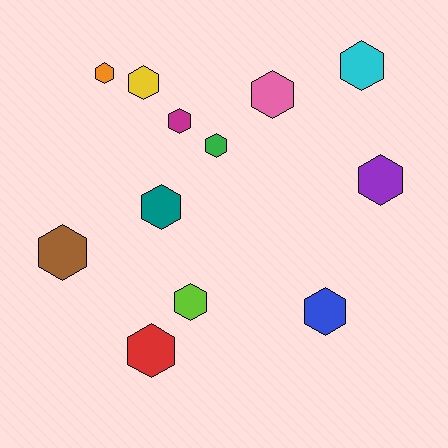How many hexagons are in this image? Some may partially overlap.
There are 12 hexagons.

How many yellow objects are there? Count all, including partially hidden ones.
There is 1 yellow object.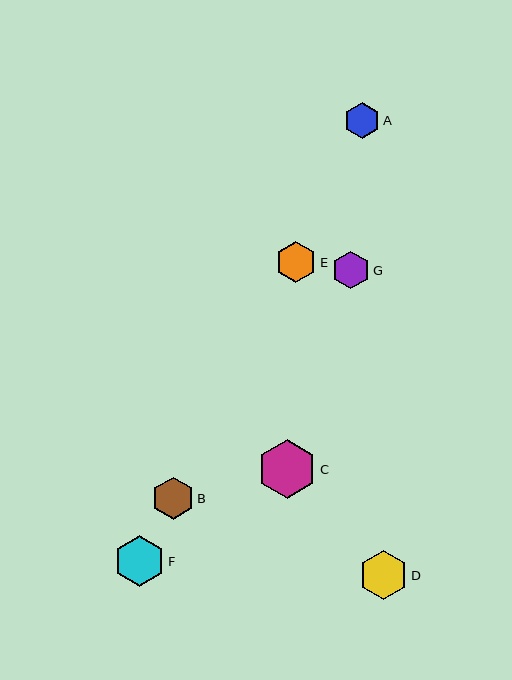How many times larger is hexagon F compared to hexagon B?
Hexagon F is approximately 1.2 times the size of hexagon B.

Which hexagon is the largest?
Hexagon C is the largest with a size of approximately 59 pixels.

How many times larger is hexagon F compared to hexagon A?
Hexagon F is approximately 1.4 times the size of hexagon A.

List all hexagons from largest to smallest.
From largest to smallest: C, F, D, B, E, G, A.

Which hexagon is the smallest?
Hexagon A is the smallest with a size of approximately 36 pixels.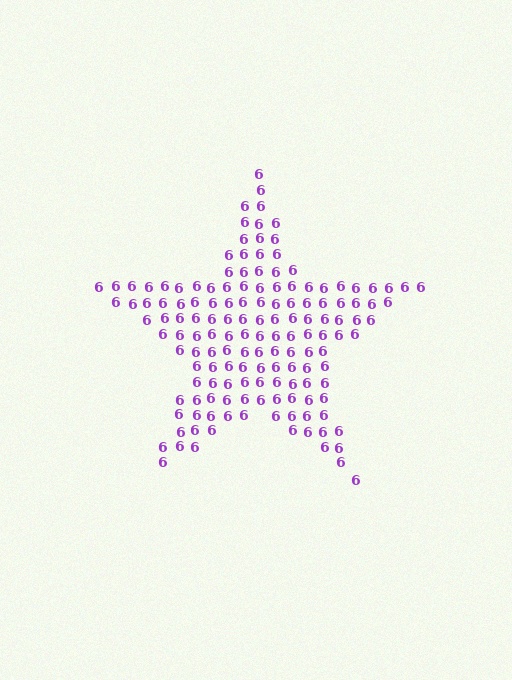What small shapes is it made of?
It is made of small digit 6's.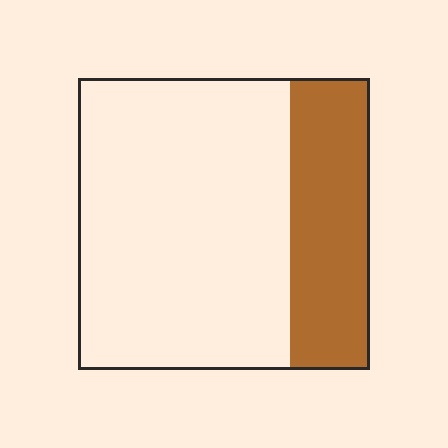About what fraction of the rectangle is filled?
About one quarter (1/4).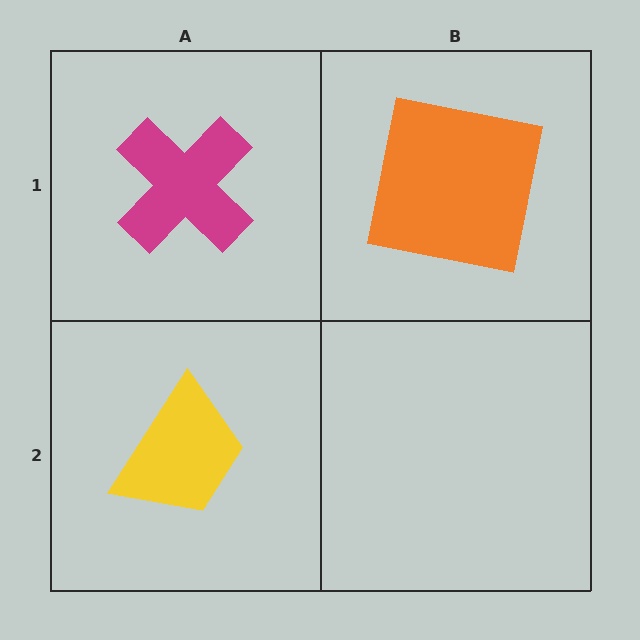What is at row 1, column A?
A magenta cross.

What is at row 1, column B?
An orange square.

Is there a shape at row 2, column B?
No, that cell is empty.